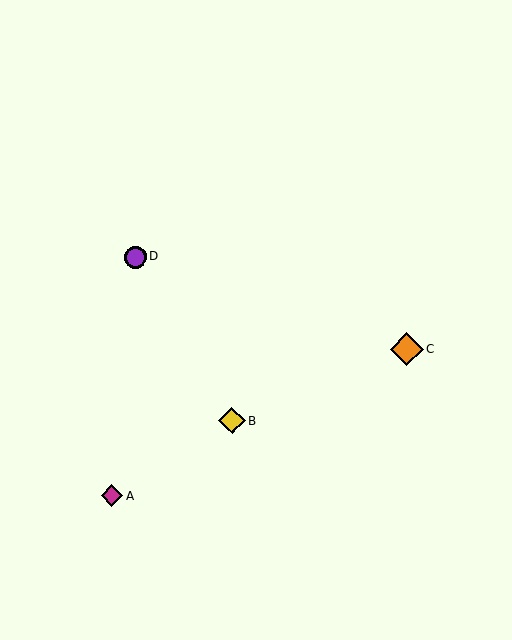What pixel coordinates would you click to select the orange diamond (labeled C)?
Click at (407, 349) to select the orange diamond C.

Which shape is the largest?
The orange diamond (labeled C) is the largest.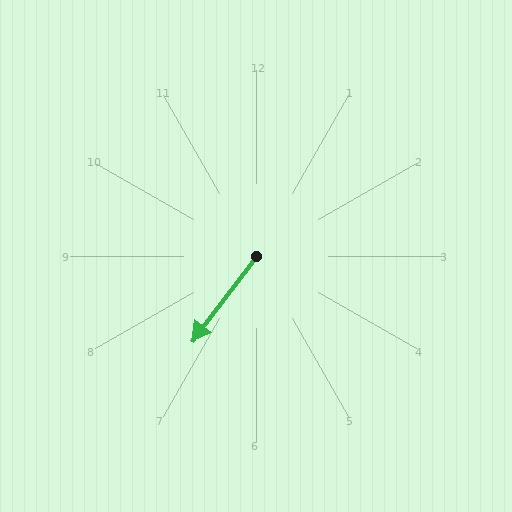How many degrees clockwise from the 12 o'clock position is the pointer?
Approximately 217 degrees.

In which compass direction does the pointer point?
Southwest.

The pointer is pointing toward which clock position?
Roughly 7 o'clock.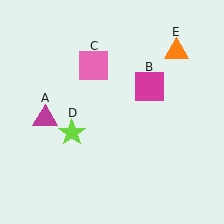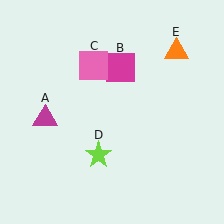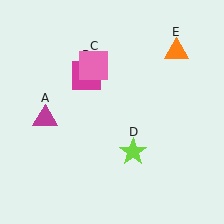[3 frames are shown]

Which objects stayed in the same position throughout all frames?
Magenta triangle (object A) and pink square (object C) and orange triangle (object E) remained stationary.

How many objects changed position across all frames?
2 objects changed position: magenta square (object B), lime star (object D).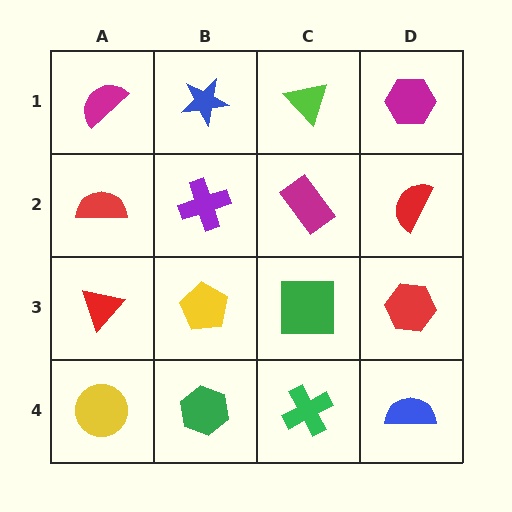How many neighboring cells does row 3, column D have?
3.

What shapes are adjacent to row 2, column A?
A magenta semicircle (row 1, column A), a red triangle (row 3, column A), a purple cross (row 2, column B).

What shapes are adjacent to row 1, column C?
A magenta rectangle (row 2, column C), a blue star (row 1, column B), a magenta hexagon (row 1, column D).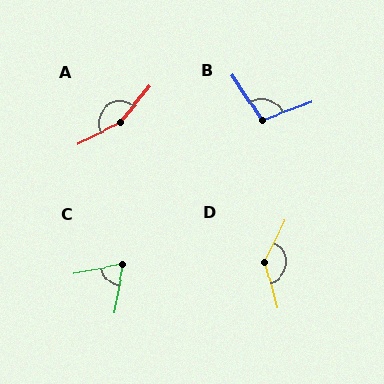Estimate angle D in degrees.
Approximately 138 degrees.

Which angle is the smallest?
C, at approximately 69 degrees.